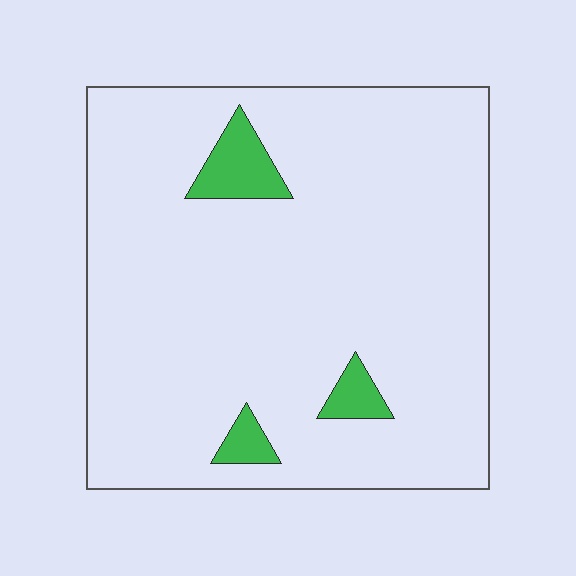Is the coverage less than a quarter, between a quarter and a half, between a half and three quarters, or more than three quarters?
Less than a quarter.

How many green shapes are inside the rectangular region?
3.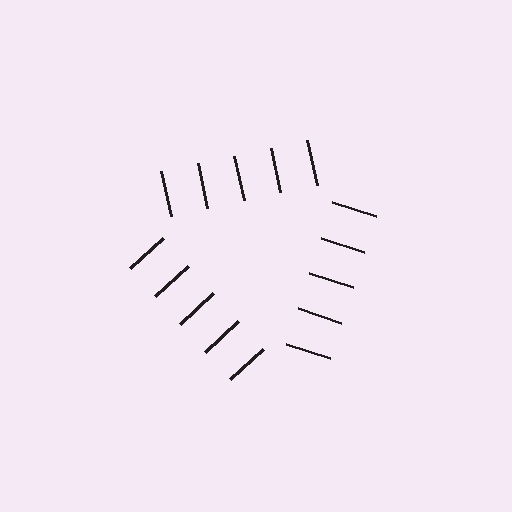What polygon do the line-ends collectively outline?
An illusory triangle — the line segments terminate on its edges but no continuous stroke is drawn.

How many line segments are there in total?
15 — 5 along each of the 3 edges.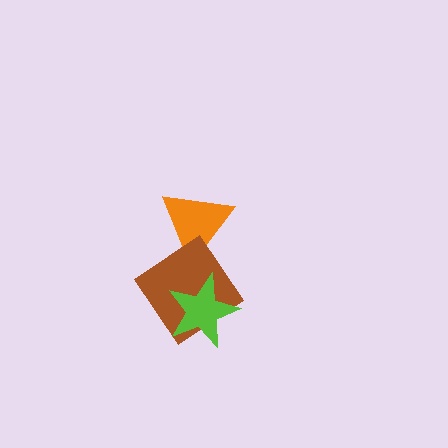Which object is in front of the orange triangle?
The brown diamond is in front of the orange triangle.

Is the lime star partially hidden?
No, no other shape covers it.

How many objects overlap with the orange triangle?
1 object overlaps with the orange triangle.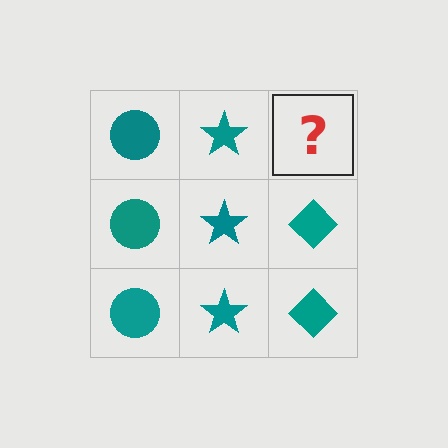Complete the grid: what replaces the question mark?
The question mark should be replaced with a teal diamond.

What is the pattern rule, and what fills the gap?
The rule is that each column has a consistent shape. The gap should be filled with a teal diamond.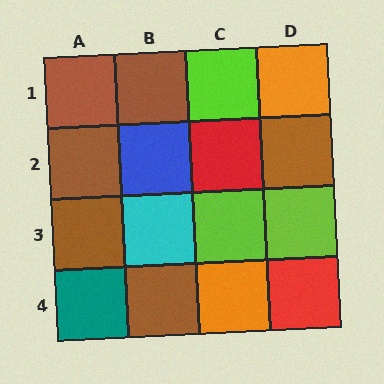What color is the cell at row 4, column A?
Teal.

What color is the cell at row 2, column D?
Brown.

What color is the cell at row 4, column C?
Orange.